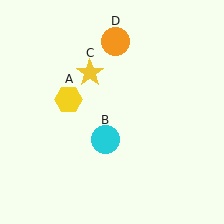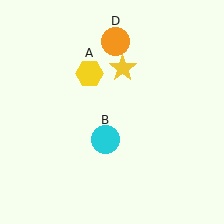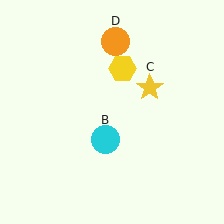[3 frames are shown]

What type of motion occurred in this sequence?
The yellow hexagon (object A), yellow star (object C) rotated clockwise around the center of the scene.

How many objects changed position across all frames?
2 objects changed position: yellow hexagon (object A), yellow star (object C).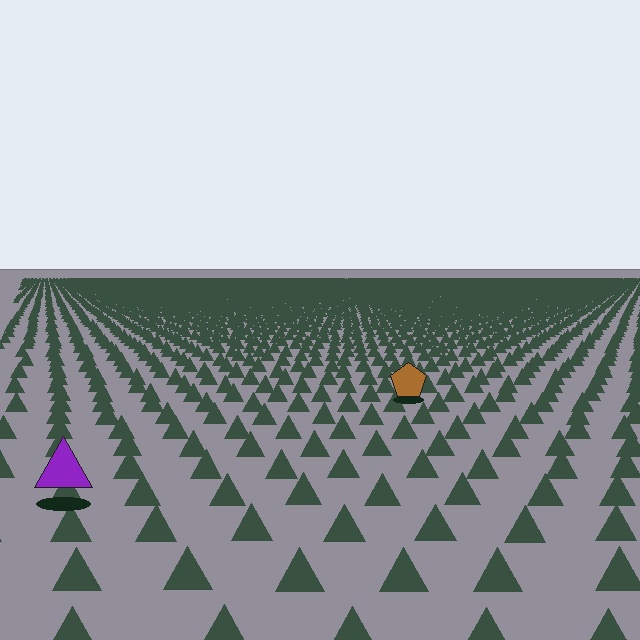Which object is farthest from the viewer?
The brown pentagon is farthest from the viewer. It appears smaller and the ground texture around it is denser.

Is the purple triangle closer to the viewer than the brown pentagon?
Yes. The purple triangle is closer — you can tell from the texture gradient: the ground texture is coarser near it.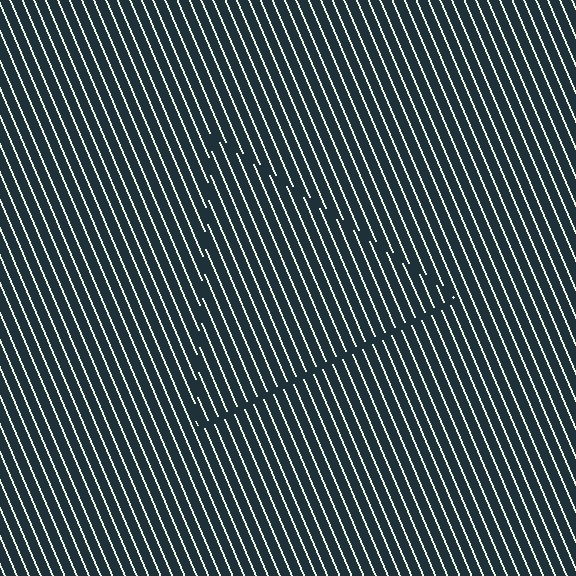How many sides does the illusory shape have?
3 sides — the line-ends trace a triangle.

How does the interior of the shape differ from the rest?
The interior of the shape contains the same grating, shifted by half a period — the contour is defined by the phase discontinuity where line-ends from the inner and outer gratings abut.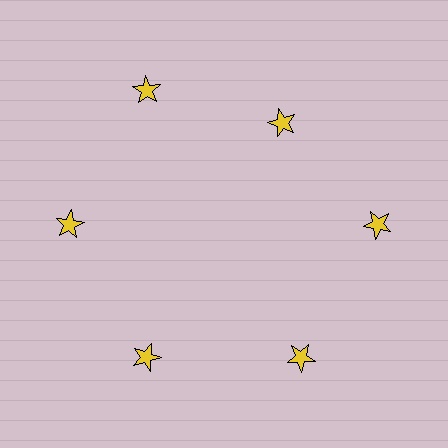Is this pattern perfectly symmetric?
No. The 6 yellow stars are arranged in a ring, but one element near the 1 o'clock position is pulled inward toward the center, breaking the 6-fold rotational symmetry.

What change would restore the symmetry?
The symmetry would be restored by moving it outward, back onto the ring so that all 6 stars sit at equal angles and equal distance from the center.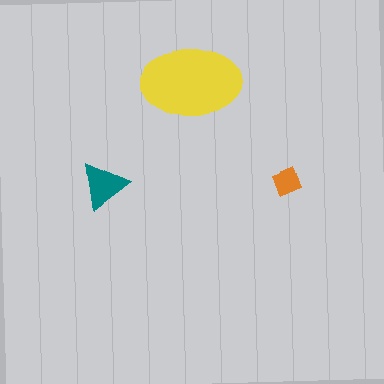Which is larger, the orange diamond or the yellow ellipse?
The yellow ellipse.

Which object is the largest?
The yellow ellipse.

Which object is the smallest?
The orange diamond.